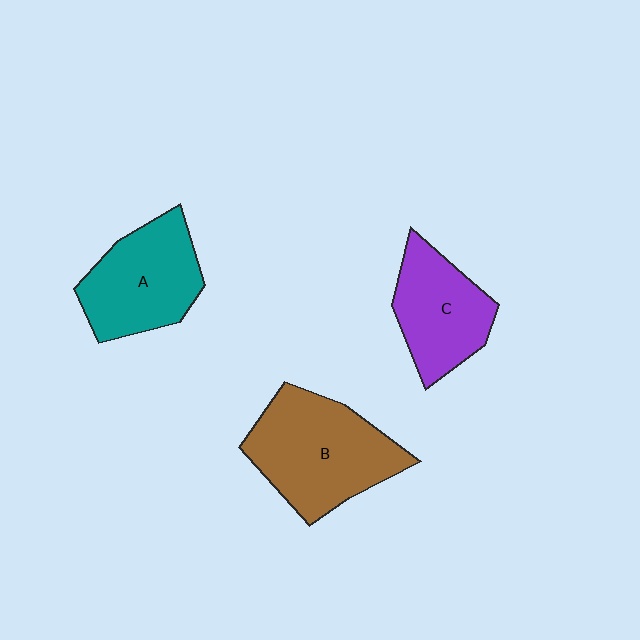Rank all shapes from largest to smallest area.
From largest to smallest: B (brown), A (teal), C (purple).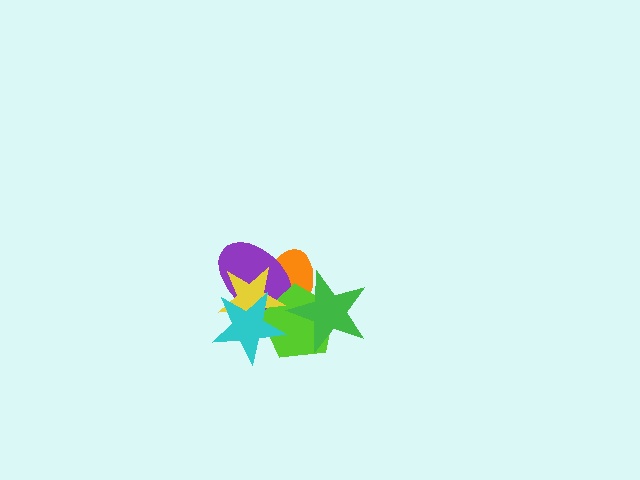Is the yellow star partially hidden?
Yes, it is partially covered by another shape.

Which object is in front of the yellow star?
The cyan star is in front of the yellow star.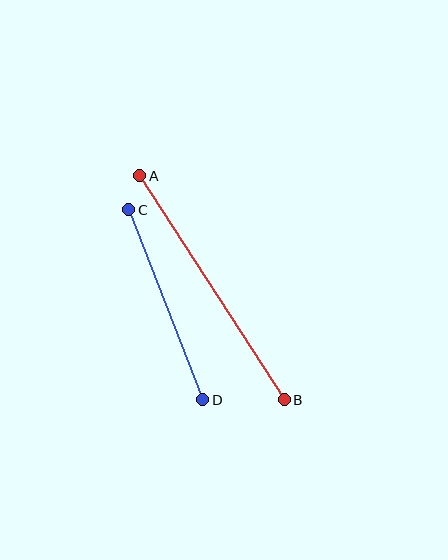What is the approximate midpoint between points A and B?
The midpoint is at approximately (212, 288) pixels.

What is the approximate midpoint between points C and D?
The midpoint is at approximately (166, 305) pixels.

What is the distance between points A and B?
The distance is approximately 267 pixels.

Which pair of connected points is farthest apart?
Points A and B are farthest apart.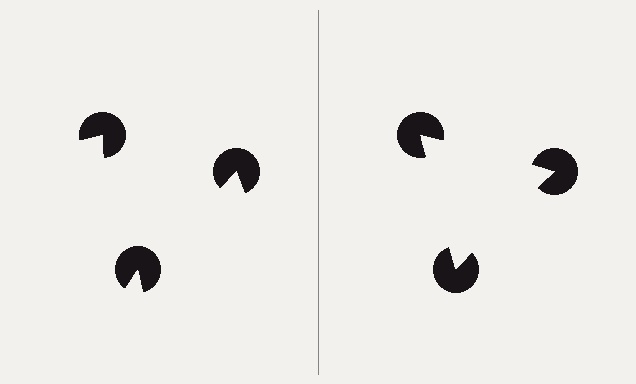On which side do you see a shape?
An illusory triangle appears on the right side. On the left side the wedge cuts are rotated, so no coherent shape forms.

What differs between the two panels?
The pac-man discs are positioned identically on both sides; only the wedge orientations differ. On the right they align to a triangle; on the left they are misaligned.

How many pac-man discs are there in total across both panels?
6 — 3 on each side.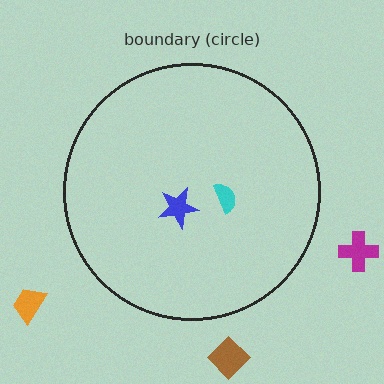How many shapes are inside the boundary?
2 inside, 3 outside.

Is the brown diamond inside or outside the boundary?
Outside.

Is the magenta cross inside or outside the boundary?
Outside.